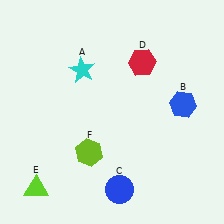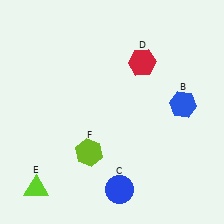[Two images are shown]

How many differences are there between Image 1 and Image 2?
There is 1 difference between the two images.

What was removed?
The cyan star (A) was removed in Image 2.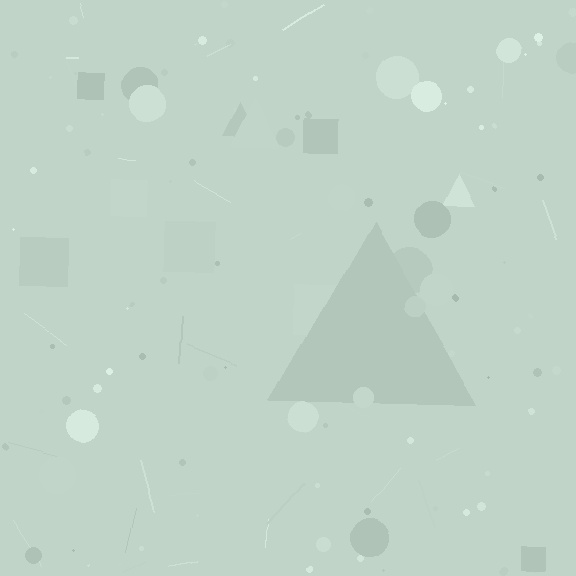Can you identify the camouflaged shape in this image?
The camouflaged shape is a triangle.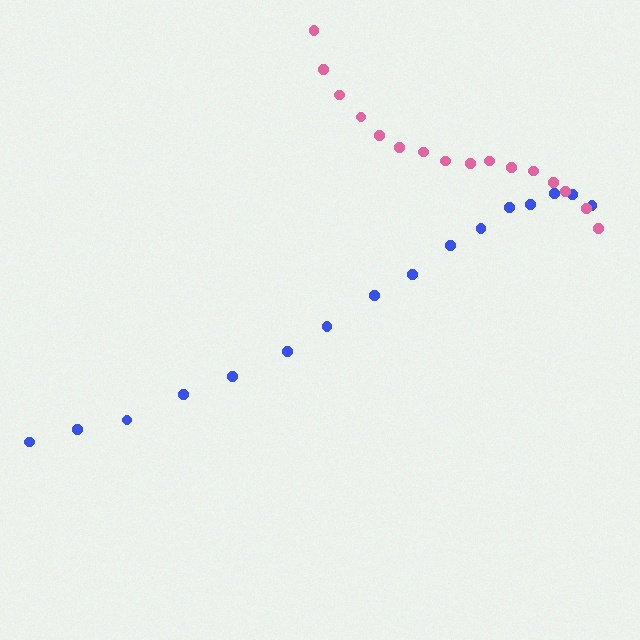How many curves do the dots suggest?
There are 2 distinct paths.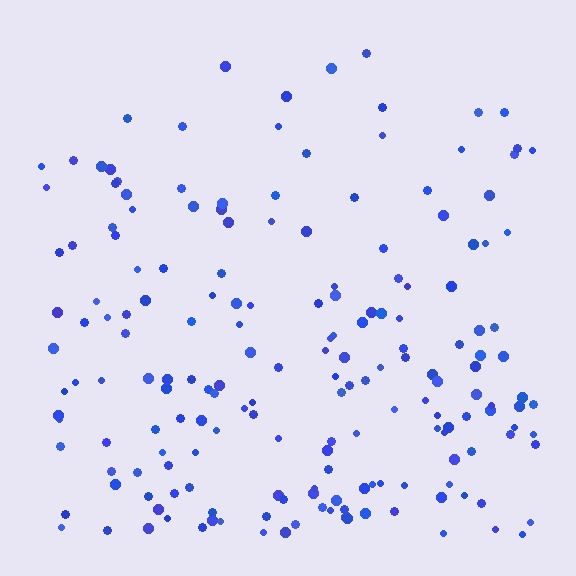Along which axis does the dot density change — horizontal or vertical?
Vertical.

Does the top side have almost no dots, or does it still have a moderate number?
Still a moderate number, just noticeably fewer than the bottom.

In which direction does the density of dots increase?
From top to bottom, with the bottom side densest.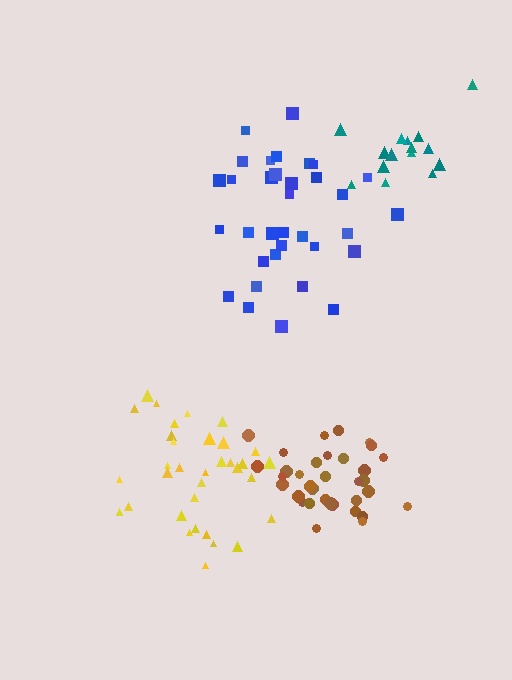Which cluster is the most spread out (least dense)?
Blue.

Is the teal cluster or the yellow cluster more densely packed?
Yellow.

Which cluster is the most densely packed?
Brown.